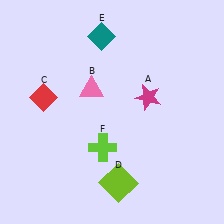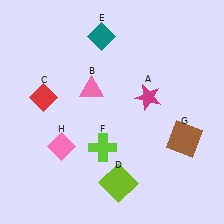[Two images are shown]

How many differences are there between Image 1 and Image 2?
There are 2 differences between the two images.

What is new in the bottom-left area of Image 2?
A pink diamond (H) was added in the bottom-left area of Image 2.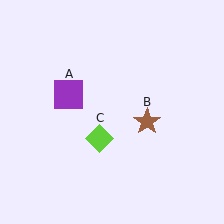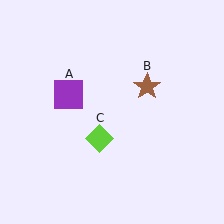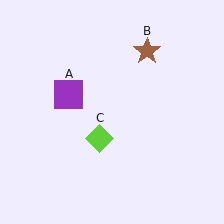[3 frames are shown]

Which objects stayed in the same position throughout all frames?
Purple square (object A) and lime diamond (object C) remained stationary.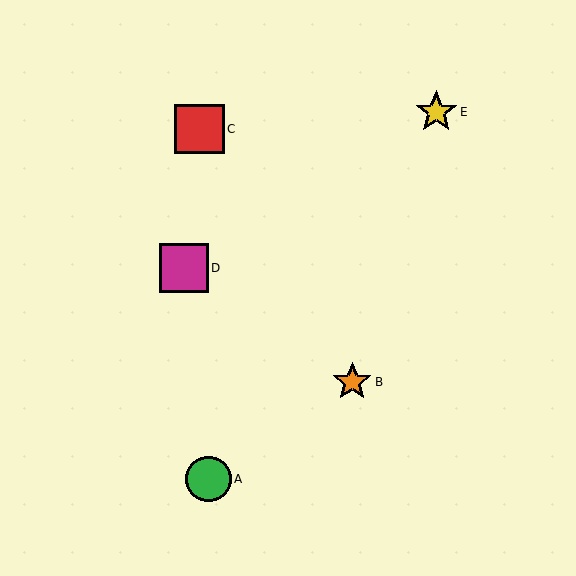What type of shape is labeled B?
Shape B is an orange star.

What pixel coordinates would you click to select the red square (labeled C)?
Click at (200, 129) to select the red square C.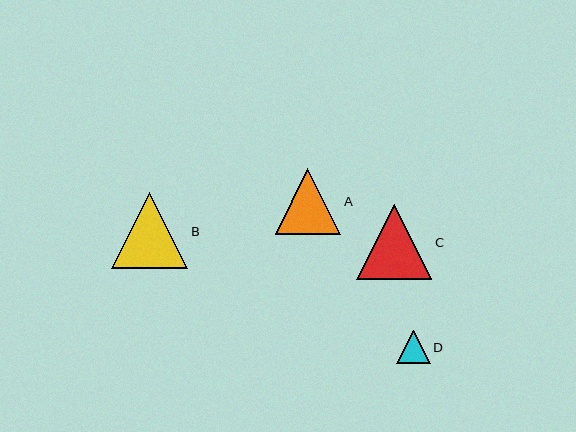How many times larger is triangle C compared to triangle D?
Triangle C is approximately 2.3 times the size of triangle D.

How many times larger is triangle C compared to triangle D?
Triangle C is approximately 2.3 times the size of triangle D.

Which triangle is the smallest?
Triangle D is the smallest with a size of approximately 33 pixels.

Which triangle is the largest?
Triangle B is the largest with a size of approximately 76 pixels.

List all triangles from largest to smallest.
From largest to smallest: B, C, A, D.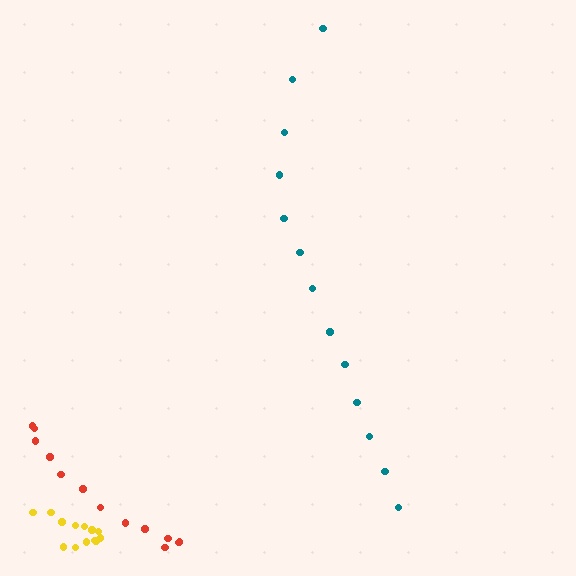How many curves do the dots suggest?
There are 3 distinct paths.